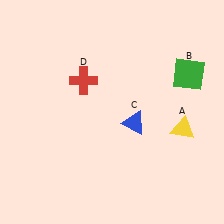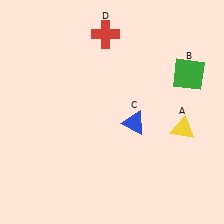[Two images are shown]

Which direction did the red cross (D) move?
The red cross (D) moved up.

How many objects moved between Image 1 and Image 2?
1 object moved between the two images.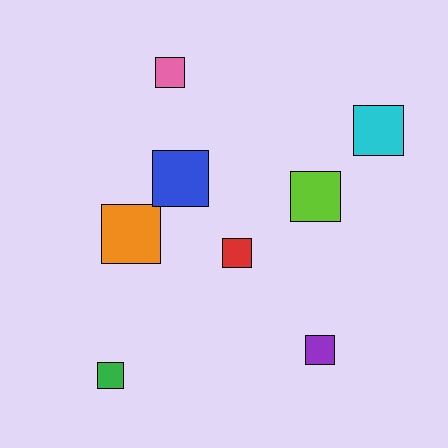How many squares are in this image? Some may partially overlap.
There are 8 squares.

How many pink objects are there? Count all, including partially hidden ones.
There is 1 pink object.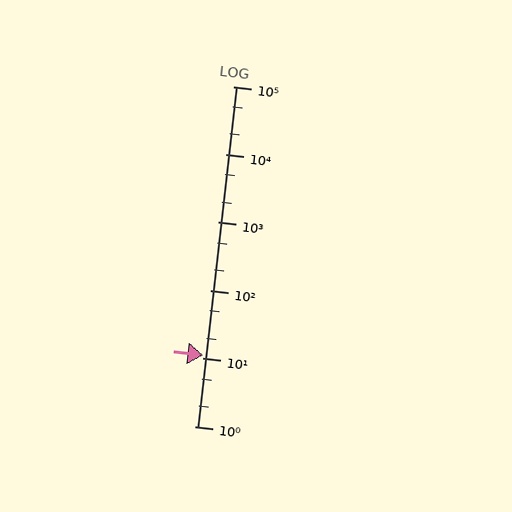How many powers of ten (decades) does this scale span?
The scale spans 5 decades, from 1 to 100000.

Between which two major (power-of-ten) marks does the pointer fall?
The pointer is between 10 and 100.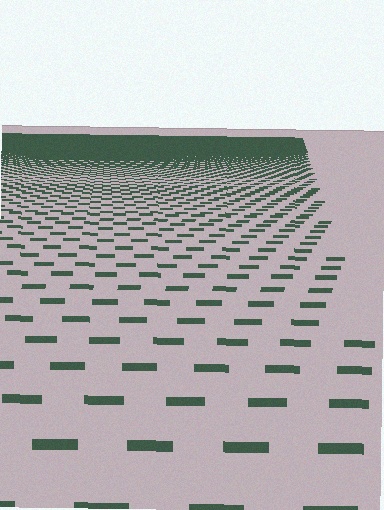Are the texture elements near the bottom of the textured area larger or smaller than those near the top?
Larger. Near the bottom, elements are closer to the viewer and appear at a bigger on-screen size.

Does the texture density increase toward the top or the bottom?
Density increases toward the top.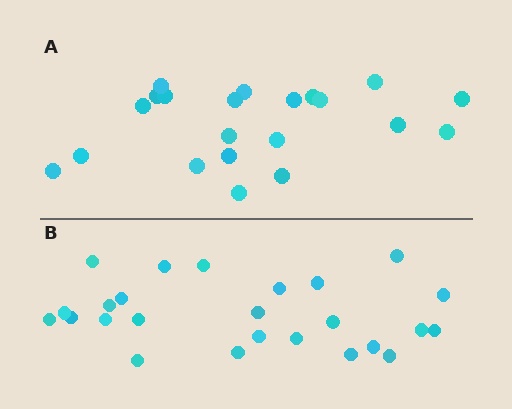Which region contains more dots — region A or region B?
Region B (the bottom region) has more dots.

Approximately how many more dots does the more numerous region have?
Region B has about 4 more dots than region A.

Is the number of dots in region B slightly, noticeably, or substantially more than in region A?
Region B has only slightly more — the two regions are fairly close. The ratio is roughly 1.2 to 1.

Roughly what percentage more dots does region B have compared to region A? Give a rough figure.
About 20% more.